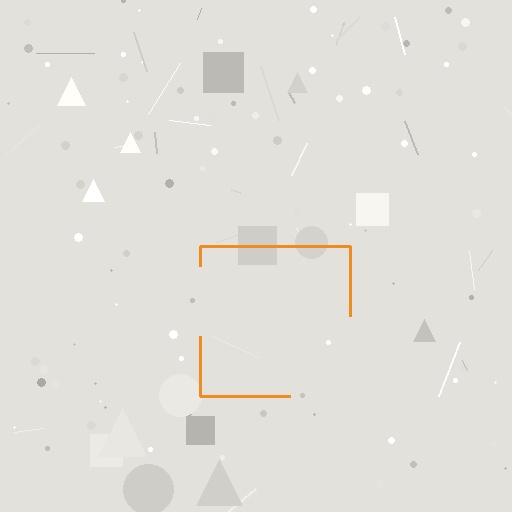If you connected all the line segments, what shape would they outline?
They would outline a square.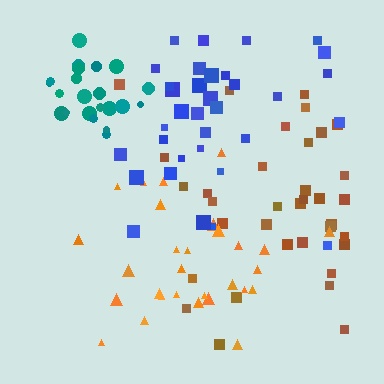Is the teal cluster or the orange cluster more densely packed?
Teal.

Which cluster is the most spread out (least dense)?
Brown.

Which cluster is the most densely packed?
Teal.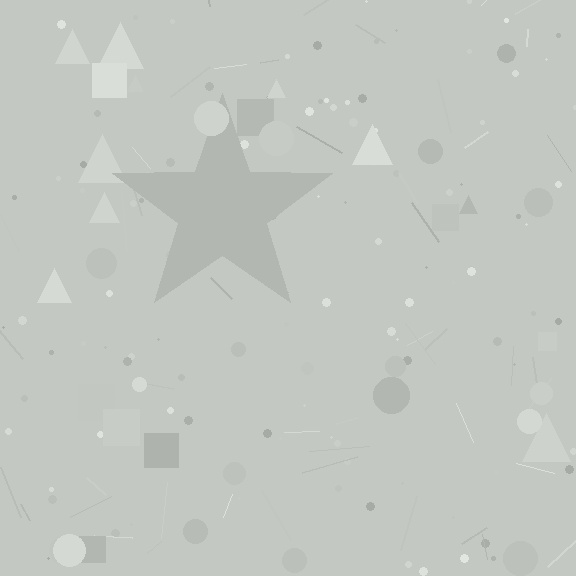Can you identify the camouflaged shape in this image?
The camouflaged shape is a star.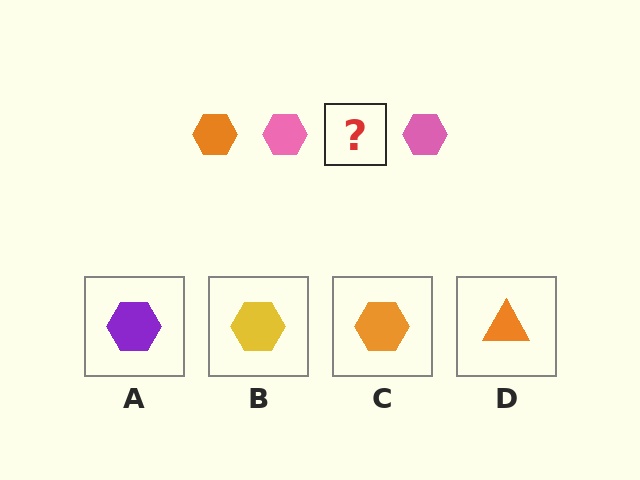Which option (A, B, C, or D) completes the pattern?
C.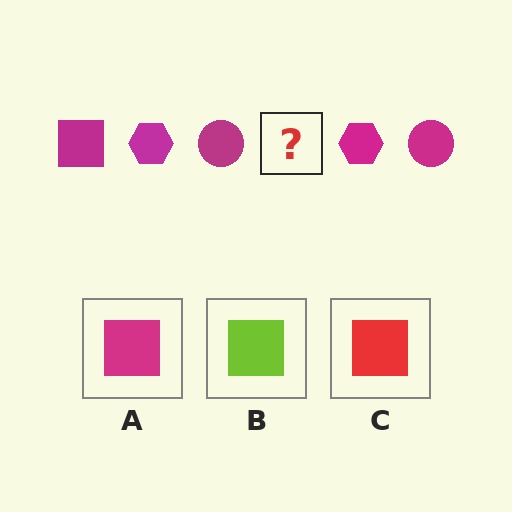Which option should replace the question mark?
Option A.